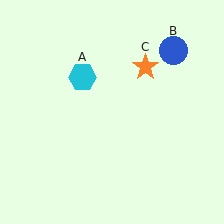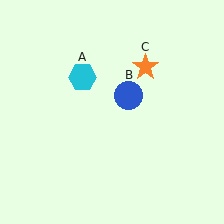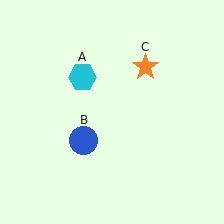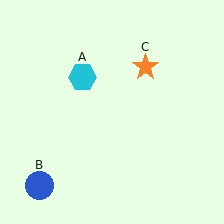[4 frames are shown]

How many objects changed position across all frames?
1 object changed position: blue circle (object B).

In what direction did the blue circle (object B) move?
The blue circle (object B) moved down and to the left.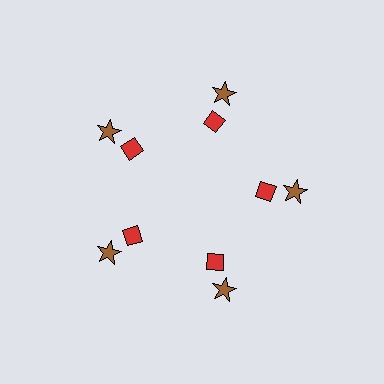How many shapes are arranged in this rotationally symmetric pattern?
There are 10 shapes, arranged in 5 groups of 2.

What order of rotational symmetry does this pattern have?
This pattern has 5-fold rotational symmetry.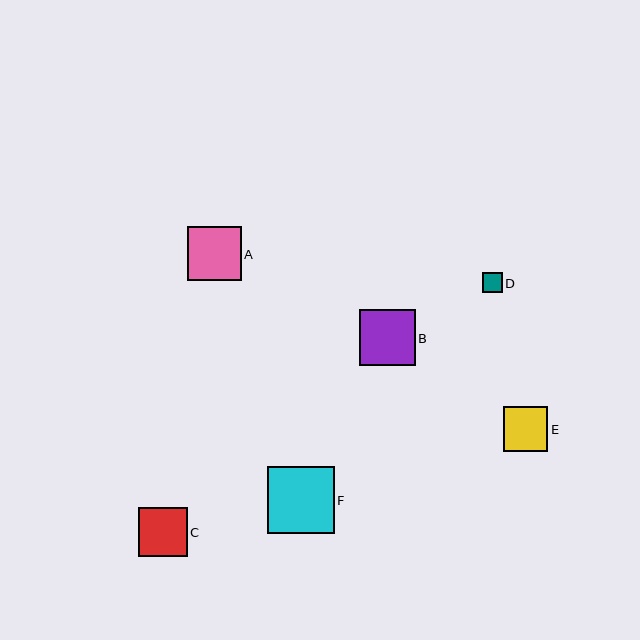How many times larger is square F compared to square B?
Square F is approximately 1.2 times the size of square B.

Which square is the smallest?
Square D is the smallest with a size of approximately 20 pixels.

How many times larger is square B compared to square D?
Square B is approximately 2.8 times the size of square D.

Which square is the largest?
Square F is the largest with a size of approximately 67 pixels.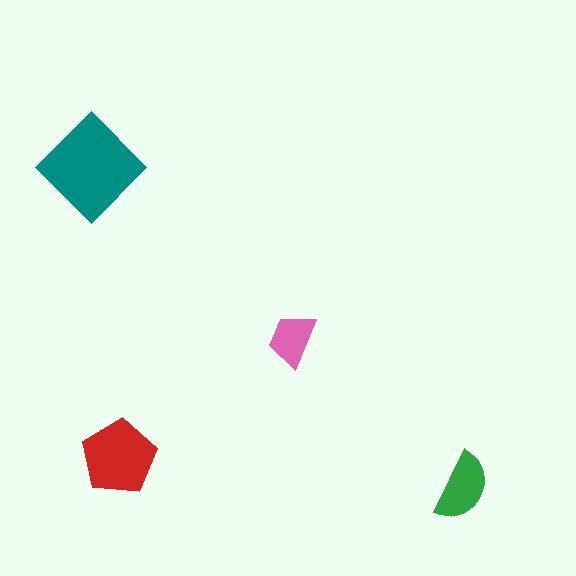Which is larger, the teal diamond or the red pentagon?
The teal diamond.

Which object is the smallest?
The pink trapezoid.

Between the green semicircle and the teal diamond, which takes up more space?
The teal diamond.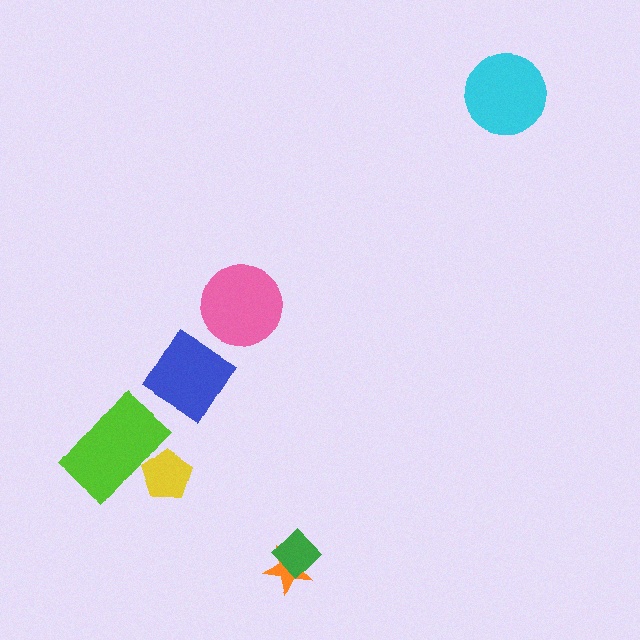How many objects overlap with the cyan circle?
0 objects overlap with the cyan circle.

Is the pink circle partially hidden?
No, no other shape covers it.